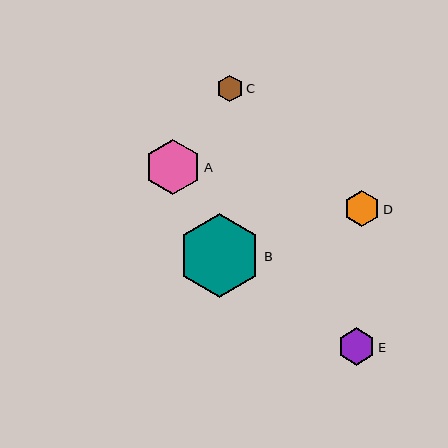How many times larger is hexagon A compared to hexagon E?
Hexagon A is approximately 1.5 times the size of hexagon E.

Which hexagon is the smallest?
Hexagon C is the smallest with a size of approximately 27 pixels.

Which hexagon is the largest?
Hexagon B is the largest with a size of approximately 83 pixels.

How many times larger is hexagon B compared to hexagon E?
Hexagon B is approximately 2.2 times the size of hexagon E.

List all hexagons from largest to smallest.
From largest to smallest: B, A, E, D, C.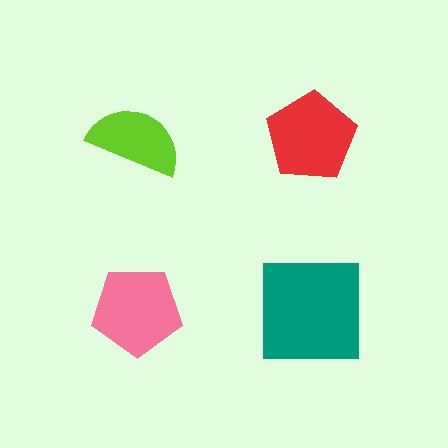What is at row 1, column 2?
A red pentagon.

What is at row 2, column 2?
A teal square.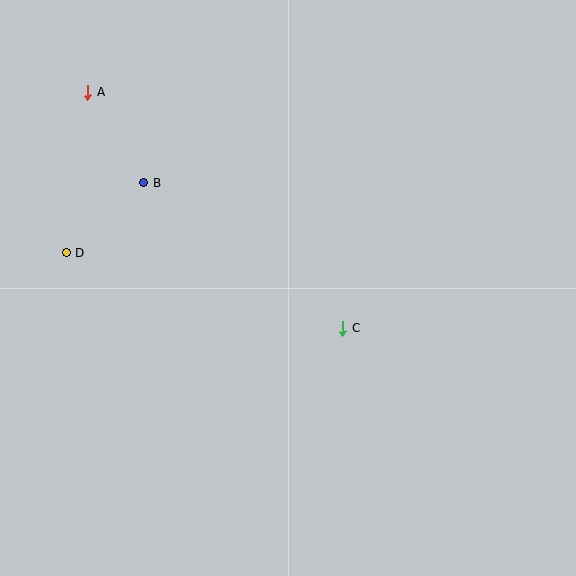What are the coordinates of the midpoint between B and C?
The midpoint between B and C is at (243, 256).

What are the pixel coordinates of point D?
Point D is at (66, 253).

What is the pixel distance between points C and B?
The distance between C and B is 246 pixels.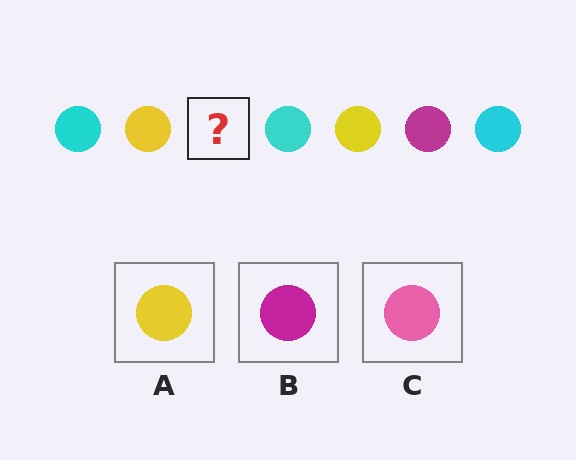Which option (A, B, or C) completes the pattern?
B.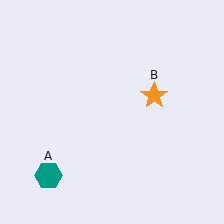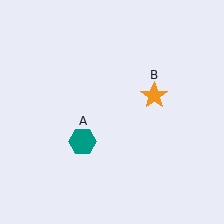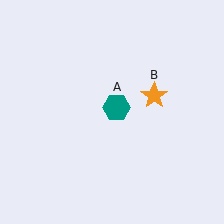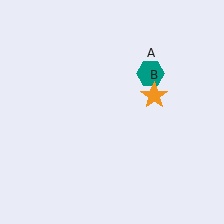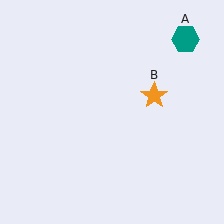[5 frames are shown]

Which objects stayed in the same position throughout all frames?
Orange star (object B) remained stationary.